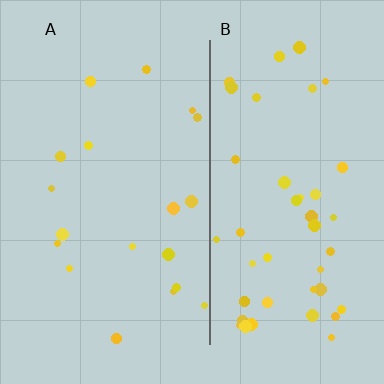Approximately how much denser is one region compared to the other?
Approximately 2.4× — region B over region A.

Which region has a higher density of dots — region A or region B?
B (the right).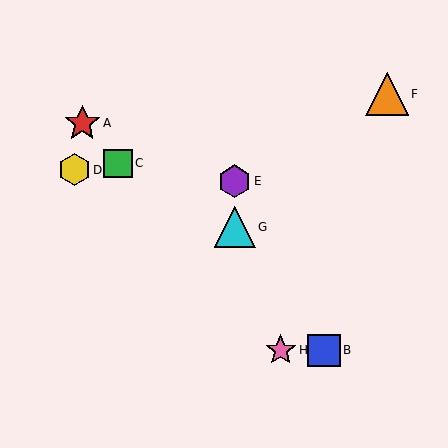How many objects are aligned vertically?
2 objects (E, G) are aligned vertically.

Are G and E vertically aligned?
Yes, both are at x≈235.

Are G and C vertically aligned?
No, G is at x≈235 and C is at x≈118.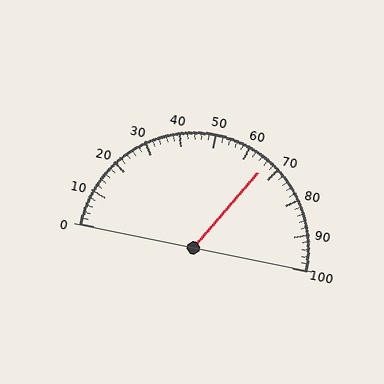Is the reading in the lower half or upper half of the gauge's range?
The reading is in the upper half of the range (0 to 100).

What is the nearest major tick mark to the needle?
The nearest major tick mark is 70.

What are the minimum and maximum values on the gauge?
The gauge ranges from 0 to 100.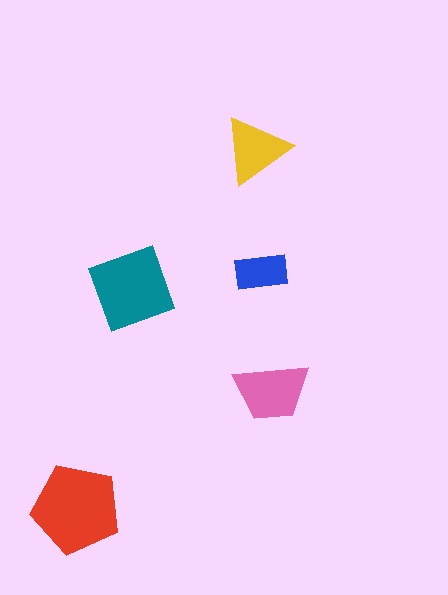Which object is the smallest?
The blue rectangle.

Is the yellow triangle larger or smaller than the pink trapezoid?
Smaller.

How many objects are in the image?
There are 5 objects in the image.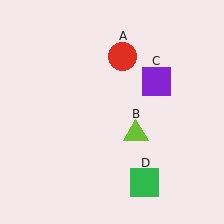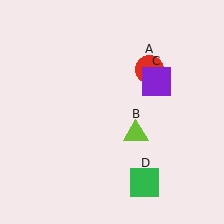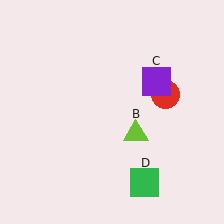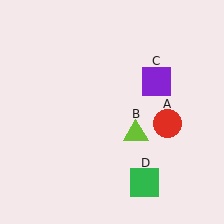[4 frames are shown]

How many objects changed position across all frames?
1 object changed position: red circle (object A).